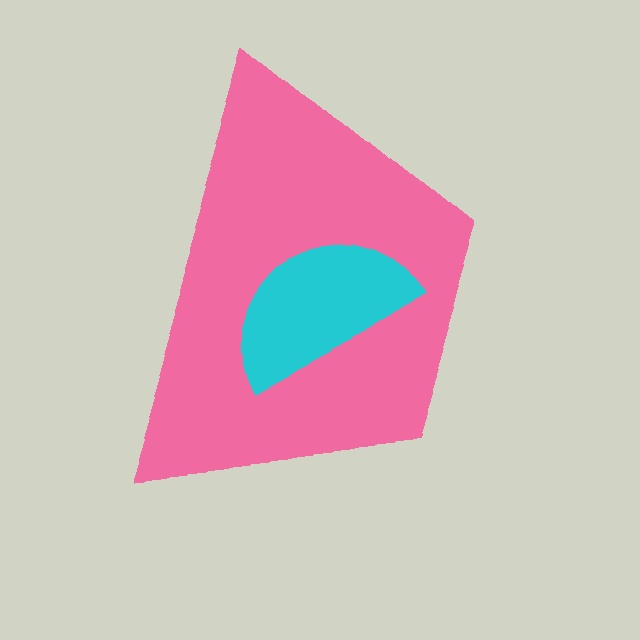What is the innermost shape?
The cyan semicircle.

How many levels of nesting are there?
2.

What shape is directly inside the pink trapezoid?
The cyan semicircle.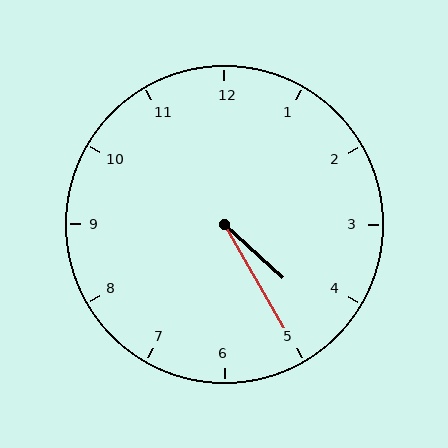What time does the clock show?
4:25.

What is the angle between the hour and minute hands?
Approximately 18 degrees.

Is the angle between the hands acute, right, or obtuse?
It is acute.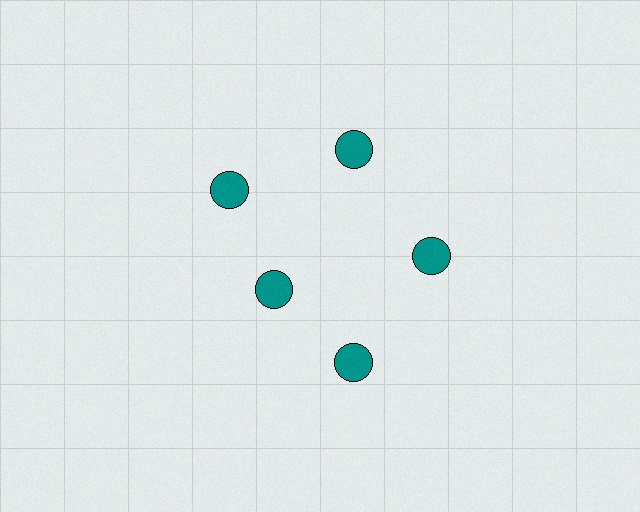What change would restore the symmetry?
The symmetry would be restored by moving it outward, back onto the ring so that all 5 circles sit at equal angles and equal distance from the center.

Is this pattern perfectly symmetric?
No. The 5 teal circles are arranged in a ring, but one element near the 8 o'clock position is pulled inward toward the center, breaking the 5-fold rotational symmetry.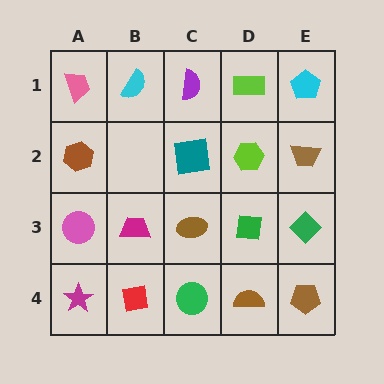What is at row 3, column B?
A magenta trapezoid.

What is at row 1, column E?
A cyan pentagon.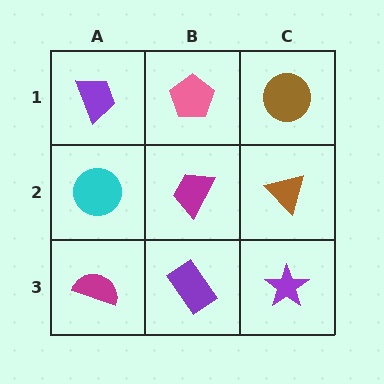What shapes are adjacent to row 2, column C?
A brown circle (row 1, column C), a purple star (row 3, column C), a magenta trapezoid (row 2, column B).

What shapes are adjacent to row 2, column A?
A purple trapezoid (row 1, column A), a magenta semicircle (row 3, column A), a magenta trapezoid (row 2, column B).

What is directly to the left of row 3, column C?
A purple rectangle.